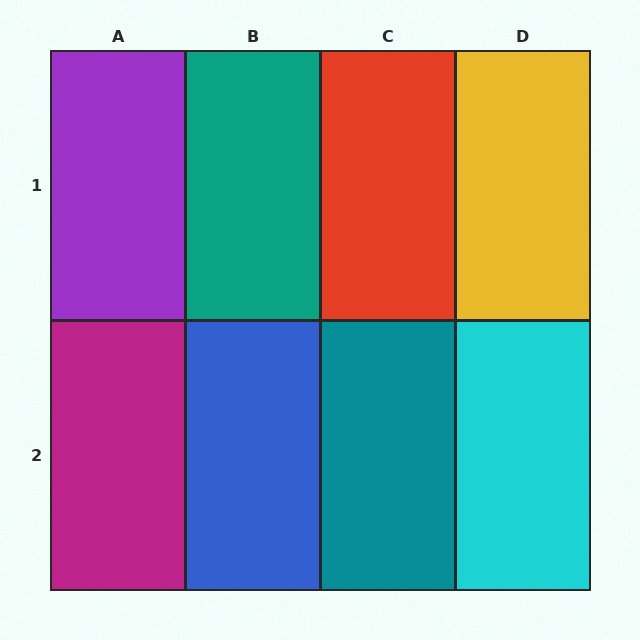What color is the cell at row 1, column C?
Red.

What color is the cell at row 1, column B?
Teal.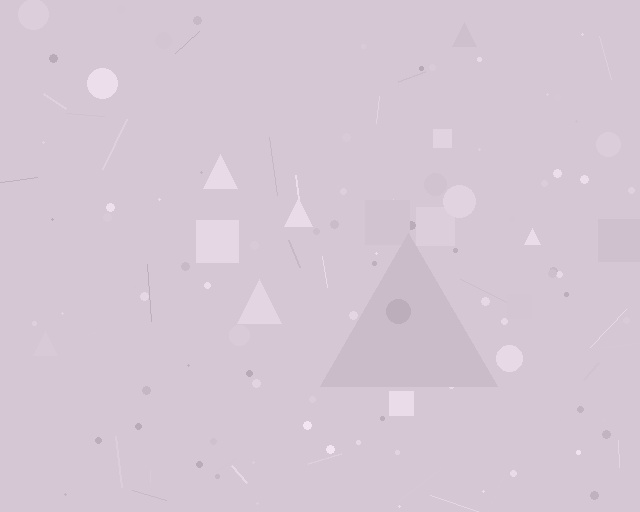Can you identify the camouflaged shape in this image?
The camouflaged shape is a triangle.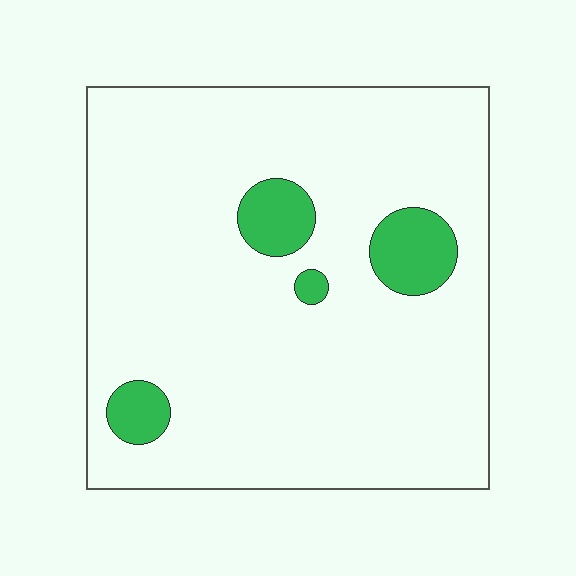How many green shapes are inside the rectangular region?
4.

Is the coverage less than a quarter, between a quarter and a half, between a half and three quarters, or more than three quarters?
Less than a quarter.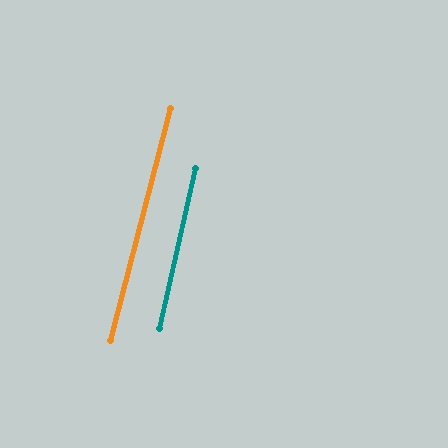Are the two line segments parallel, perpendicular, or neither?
Parallel — their directions differ by only 1.6°.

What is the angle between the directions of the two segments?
Approximately 2 degrees.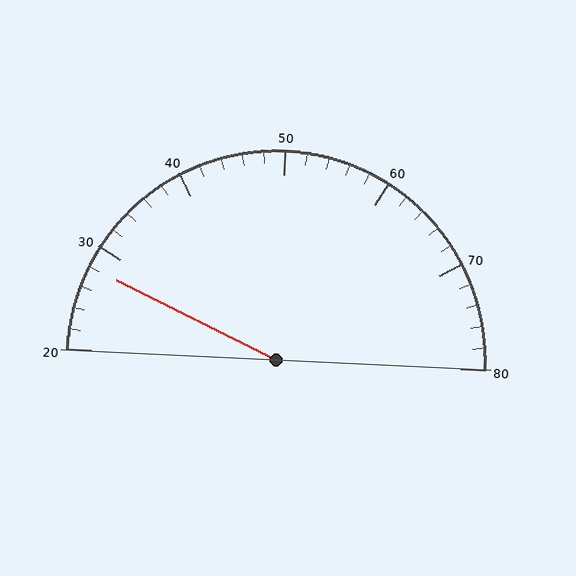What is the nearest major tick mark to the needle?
The nearest major tick mark is 30.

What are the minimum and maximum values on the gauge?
The gauge ranges from 20 to 80.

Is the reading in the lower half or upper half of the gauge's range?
The reading is in the lower half of the range (20 to 80).